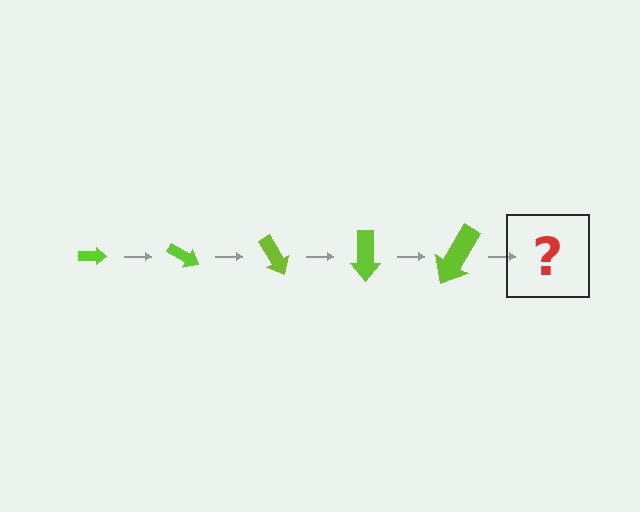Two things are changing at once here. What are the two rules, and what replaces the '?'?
The two rules are that the arrow grows larger each step and it rotates 30 degrees each step. The '?' should be an arrow, larger than the previous one and rotated 150 degrees from the start.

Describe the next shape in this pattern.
It should be an arrow, larger than the previous one and rotated 150 degrees from the start.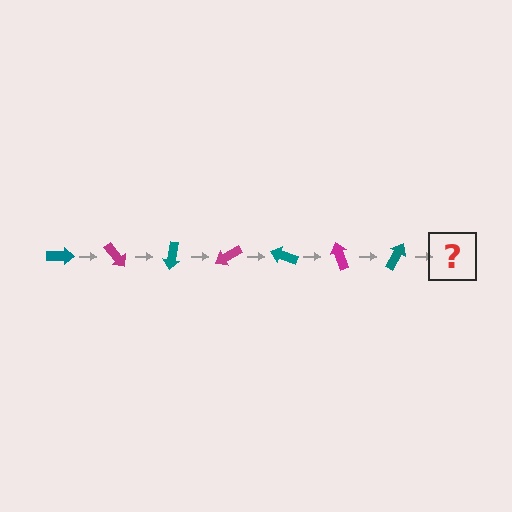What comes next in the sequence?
The next element should be a magenta arrow, rotated 350 degrees from the start.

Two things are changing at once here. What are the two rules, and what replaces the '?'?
The two rules are that it rotates 50 degrees each step and the color cycles through teal and magenta. The '?' should be a magenta arrow, rotated 350 degrees from the start.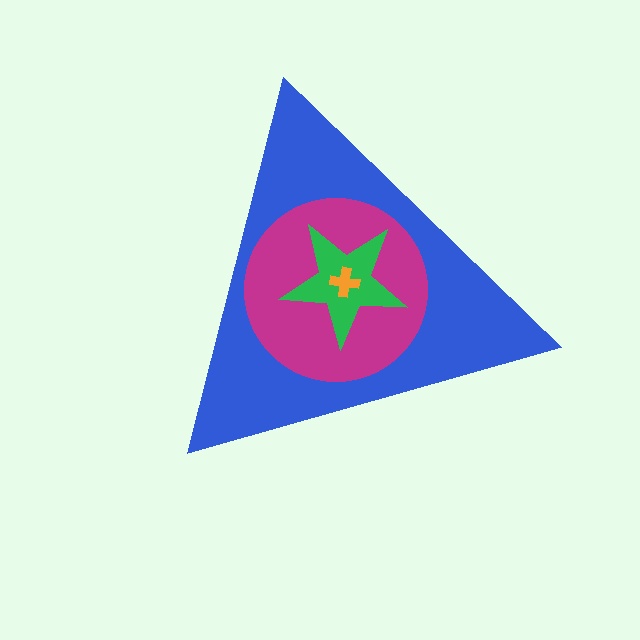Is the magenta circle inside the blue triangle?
Yes.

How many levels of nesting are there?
4.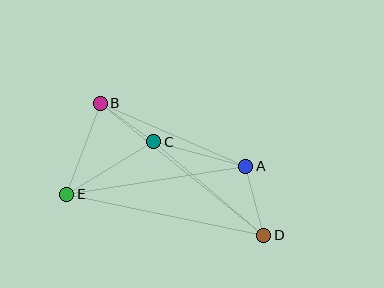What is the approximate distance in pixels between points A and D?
The distance between A and D is approximately 71 pixels.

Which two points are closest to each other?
Points B and C are closest to each other.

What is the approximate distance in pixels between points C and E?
The distance between C and E is approximately 102 pixels.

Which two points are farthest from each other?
Points B and D are farthest from each other.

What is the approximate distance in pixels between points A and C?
The distance between A and C is approximately 95 pixels.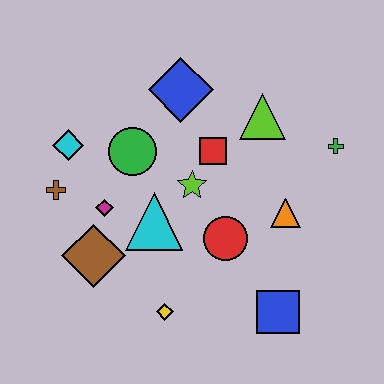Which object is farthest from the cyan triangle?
The green cross is farthest from the cyan triangle.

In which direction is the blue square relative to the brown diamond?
The blue square is to the right of the brown diamond.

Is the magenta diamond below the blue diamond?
Yes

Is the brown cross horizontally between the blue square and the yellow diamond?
No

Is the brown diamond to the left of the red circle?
Yes